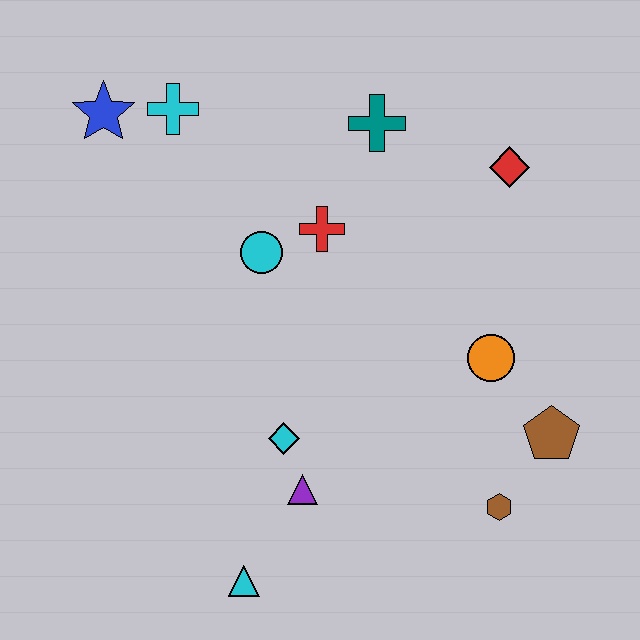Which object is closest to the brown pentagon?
The brown hexagon is closest to the brown pentagon.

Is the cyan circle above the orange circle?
Yes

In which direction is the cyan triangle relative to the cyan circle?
The cyan triangle is below the cyan circle.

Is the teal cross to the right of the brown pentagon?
No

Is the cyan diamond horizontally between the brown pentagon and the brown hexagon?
No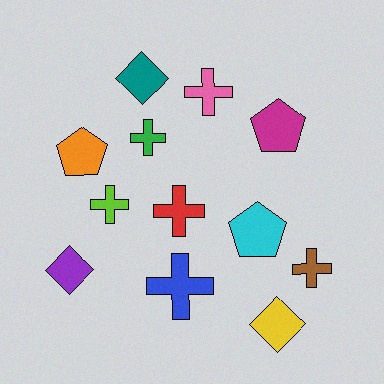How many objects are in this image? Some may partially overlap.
There are 12 objects.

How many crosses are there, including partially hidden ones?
There are 6 crosses.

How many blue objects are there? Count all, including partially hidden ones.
There is 1 blue object.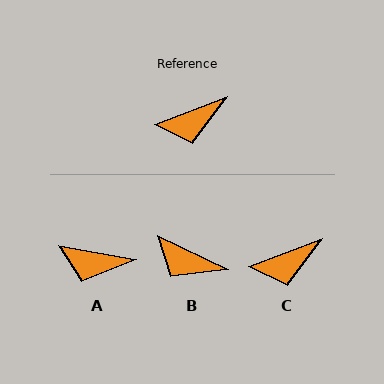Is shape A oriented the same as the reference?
No, it is off by about 31 degrees.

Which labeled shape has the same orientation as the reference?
C.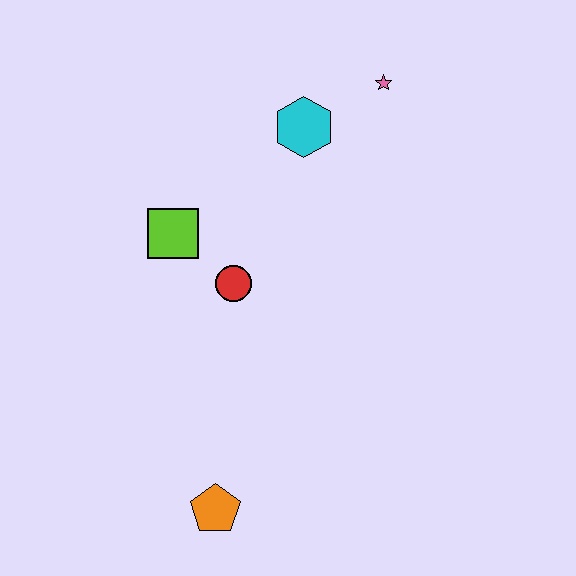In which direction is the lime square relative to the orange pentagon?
The lime square is above the orange pentagon.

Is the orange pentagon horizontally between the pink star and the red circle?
No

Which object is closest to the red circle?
The lime square is closest to the red circle.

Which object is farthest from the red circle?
The pink star is farthest from the red circle.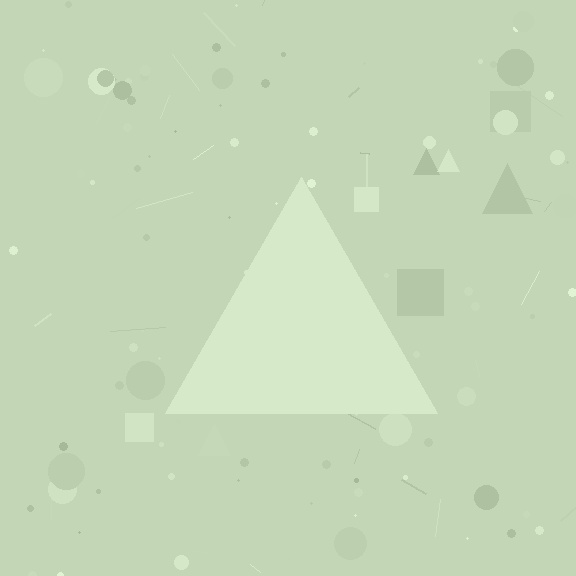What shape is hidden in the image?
A triangle is hidden in the image.